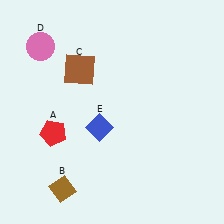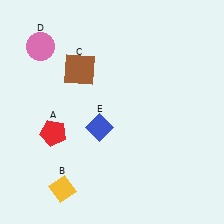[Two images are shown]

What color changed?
The diamond (B) changed from brown in Image 1 to yellow in Image 2.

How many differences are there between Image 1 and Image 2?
There is 1 difference between the two images.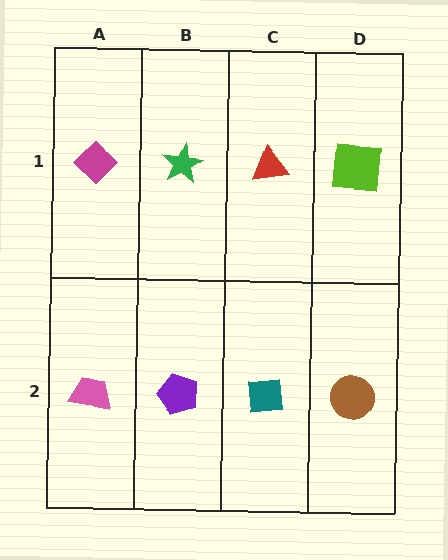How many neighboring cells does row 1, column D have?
2.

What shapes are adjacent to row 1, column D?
A brown circle (row 2, column D), a red triangle (row 1, column C).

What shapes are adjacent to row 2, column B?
A green star (row 1, column B), a pink trapezoid (row 2, column A), a teal square (row 2, column C).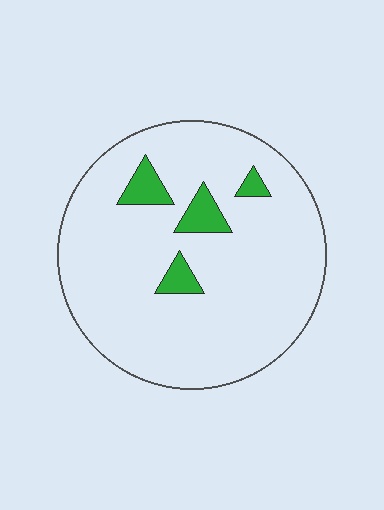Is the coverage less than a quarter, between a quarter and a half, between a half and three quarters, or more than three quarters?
Less than a quarter.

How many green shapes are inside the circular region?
4.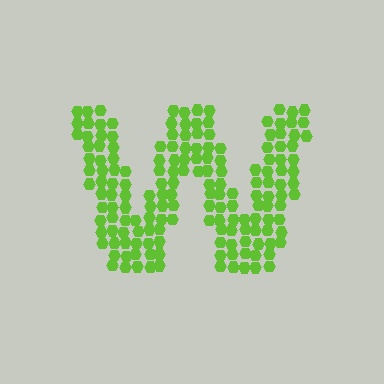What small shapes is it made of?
It is made of small hexagons.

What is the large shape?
The large shape is the letter W.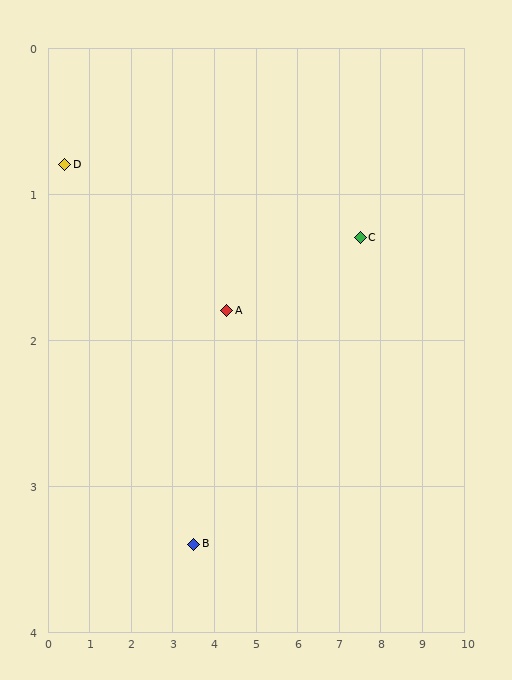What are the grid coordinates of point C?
Point C is at approximately (7.5, 1.3).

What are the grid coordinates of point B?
Point B is at approximately (3.5, 3.4).